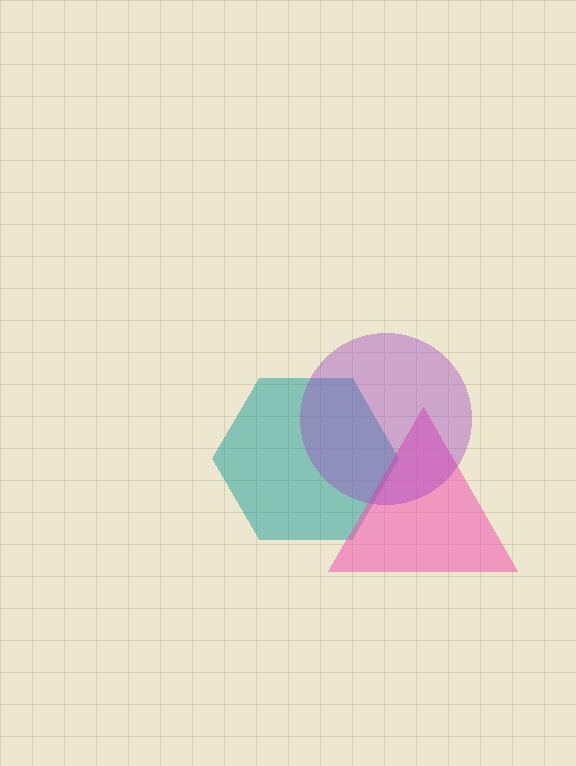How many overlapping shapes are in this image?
There are 3 overlapping shapes in the image.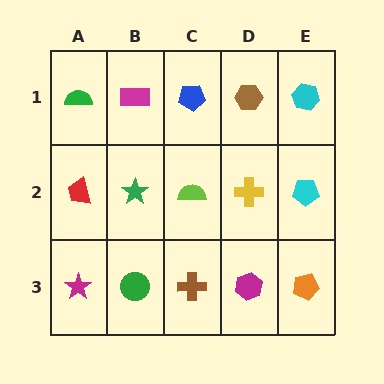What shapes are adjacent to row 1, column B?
A green star (row 2, column B), a green semicircle (row 1, column A), a blue pentagon (row 1, column C).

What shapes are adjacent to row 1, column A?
A red trapezoid (row 2, column A), a magenta rectangle (row 1, column B).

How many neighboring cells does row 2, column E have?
3.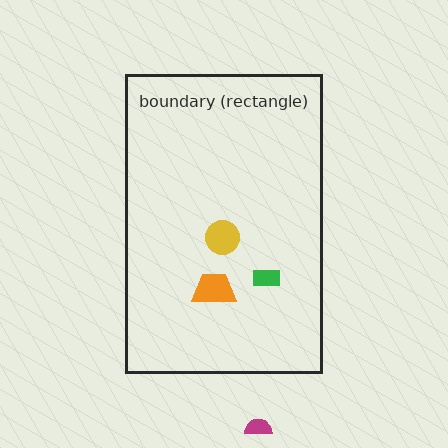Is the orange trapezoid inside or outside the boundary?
Inside.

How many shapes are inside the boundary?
3 inside, 1 outside.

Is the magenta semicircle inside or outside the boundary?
Outside.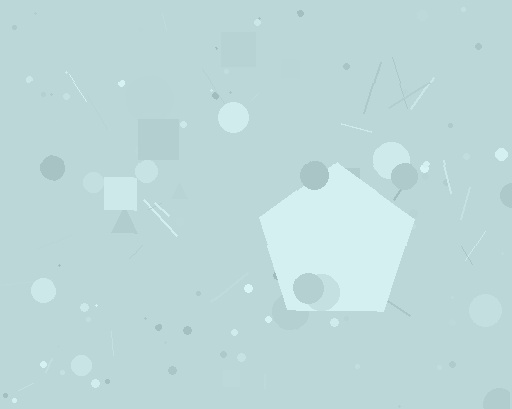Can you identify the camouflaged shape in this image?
The camouflaged shape is a pentagon.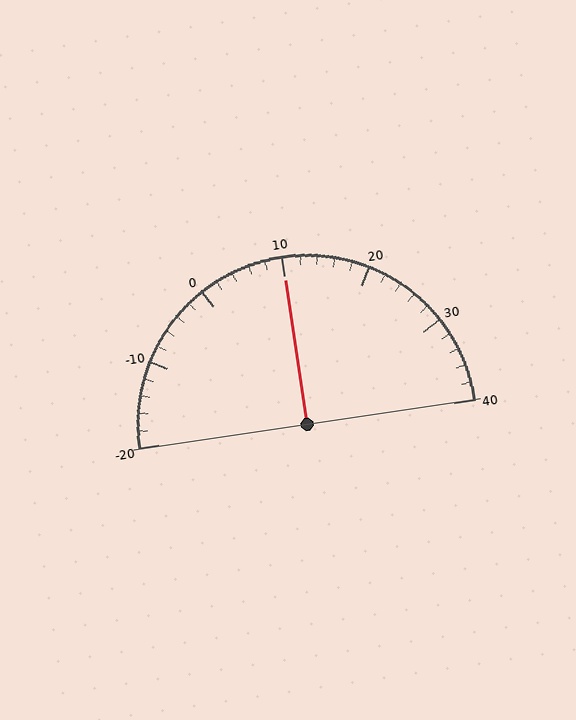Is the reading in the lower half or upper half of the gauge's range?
The reading is in the upper half of the range (-20 to 40).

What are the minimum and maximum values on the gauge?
The gauge ranges from -20 to 40.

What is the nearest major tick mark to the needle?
The nearest major tick mark is 10.